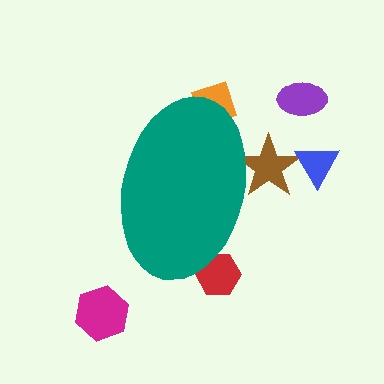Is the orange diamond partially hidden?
Yes, the orange diamond is partially hidden behind the teal ellipse.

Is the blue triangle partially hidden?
No, the blue triangle is fully visible.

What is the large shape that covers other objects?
A teal ellipse.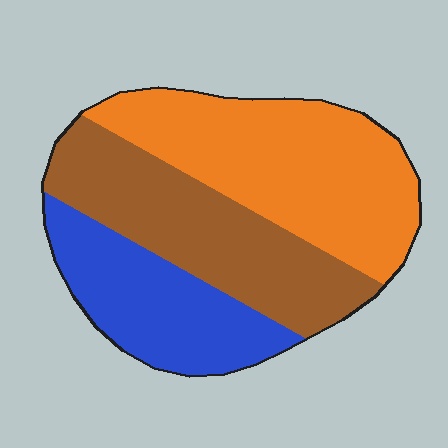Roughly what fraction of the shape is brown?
Brown covers about 35% of the shape.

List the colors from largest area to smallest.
From largest to smallest: orange, brown, blue.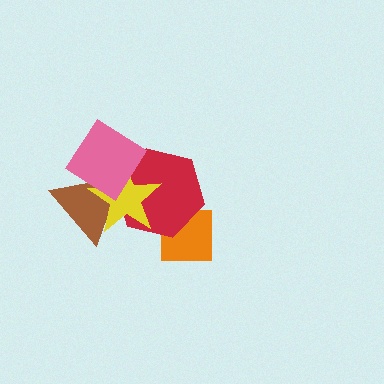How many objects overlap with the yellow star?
3 objects overlap with the yellow star.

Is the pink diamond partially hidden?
No, no other shape covers it.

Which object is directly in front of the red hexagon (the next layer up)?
The brown triangle is directly in front of the red hexagon.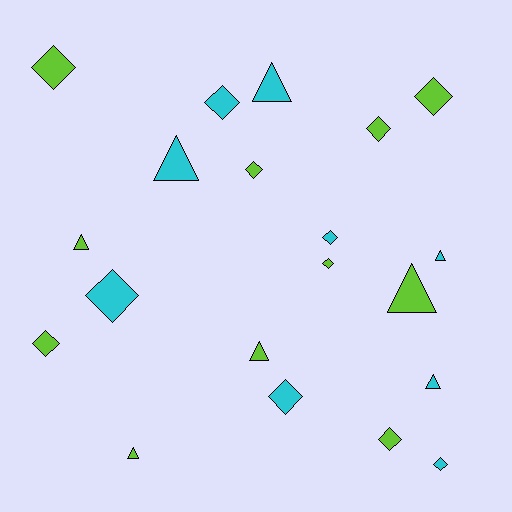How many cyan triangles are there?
There are 4 cyan triangles.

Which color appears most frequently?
Lime, with 11 objects.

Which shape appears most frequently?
Diamond, with 12 objects.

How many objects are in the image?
There are 20 objects.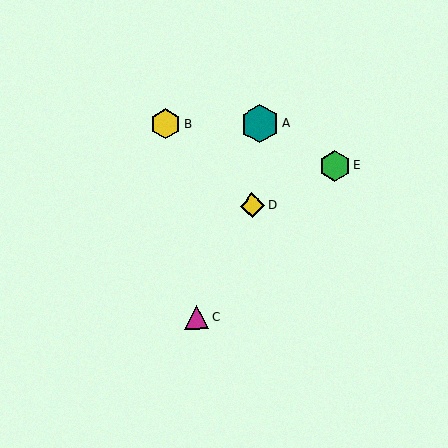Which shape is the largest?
The teal hexagon (labeled A) is the largest.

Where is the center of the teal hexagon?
The center of the teal hexagon is at (260, 124).